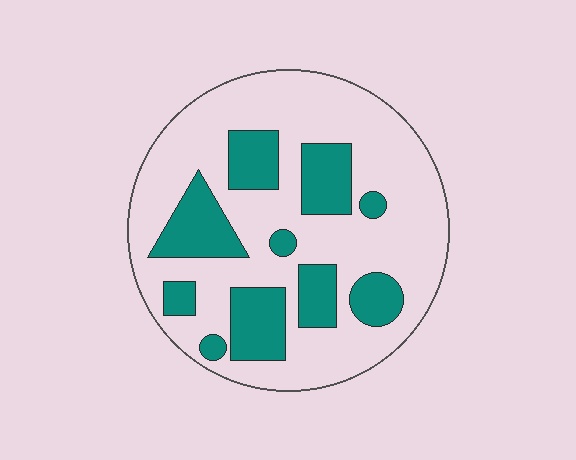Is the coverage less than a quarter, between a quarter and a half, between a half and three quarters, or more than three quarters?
Between a quarter and a half.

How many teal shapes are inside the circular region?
10.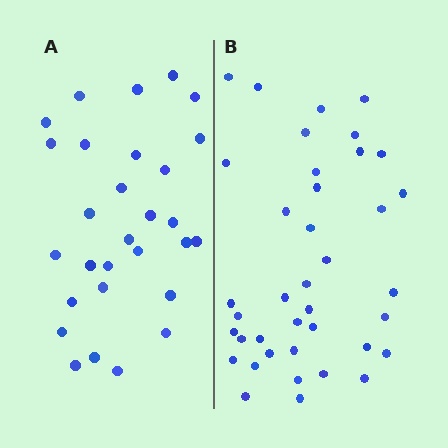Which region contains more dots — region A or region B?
Region B (the right region) has more dots.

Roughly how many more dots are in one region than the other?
Region B has roughly 10 or so more dots than region A.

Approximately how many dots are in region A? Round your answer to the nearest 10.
About 30 dots. (The exact count is 29, which rounds to 30.)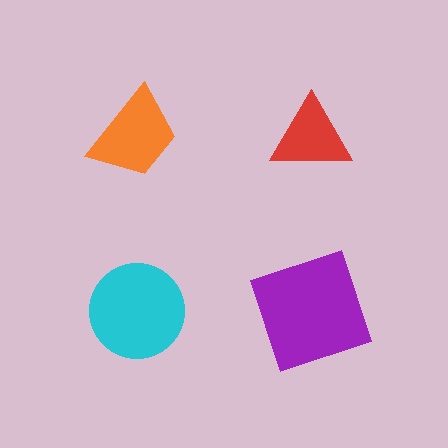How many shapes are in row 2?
2 shapes.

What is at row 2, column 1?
A cyan circle.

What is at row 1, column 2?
A red triangle.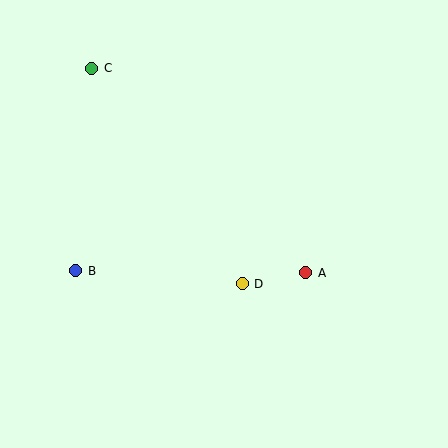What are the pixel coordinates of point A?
Point A is at (306, 273).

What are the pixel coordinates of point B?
Point B is at (76, 271).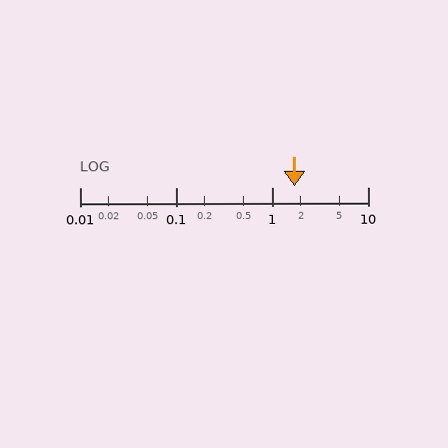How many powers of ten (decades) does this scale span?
The scale spans 3 decades, from 0.01 to 10.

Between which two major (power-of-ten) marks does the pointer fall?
The pointer is between 1 and 10.